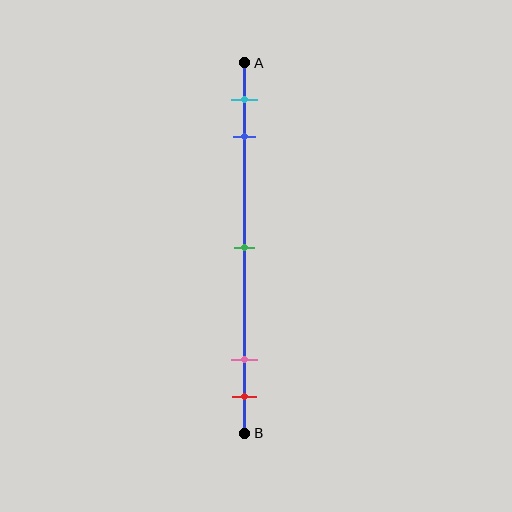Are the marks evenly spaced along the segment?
No, the marks are not evenly spaced.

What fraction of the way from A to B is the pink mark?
The pink mark is approximately 80% (0.8) of the way from A to B.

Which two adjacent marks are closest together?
The pink and red marks are the closest adjacent pair.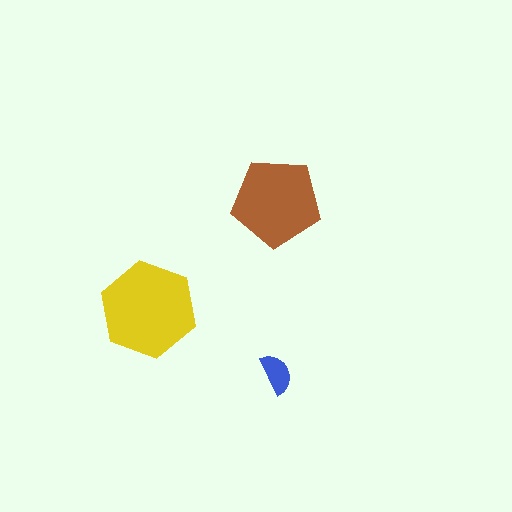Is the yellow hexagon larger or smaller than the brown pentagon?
Larger.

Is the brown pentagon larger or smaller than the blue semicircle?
Larger.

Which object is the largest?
The yellow hexagon.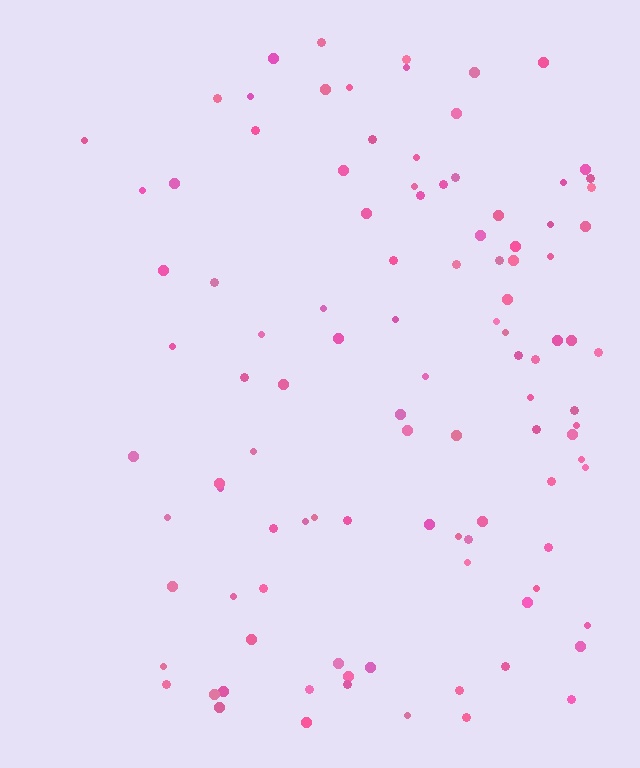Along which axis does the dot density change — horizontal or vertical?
Horizontal.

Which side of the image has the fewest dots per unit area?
The left.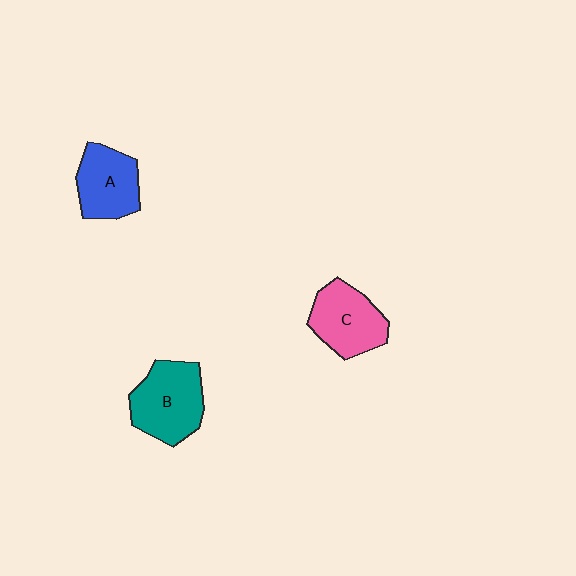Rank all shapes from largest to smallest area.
From largest to smallest: B (teal), C (pink), A (blue).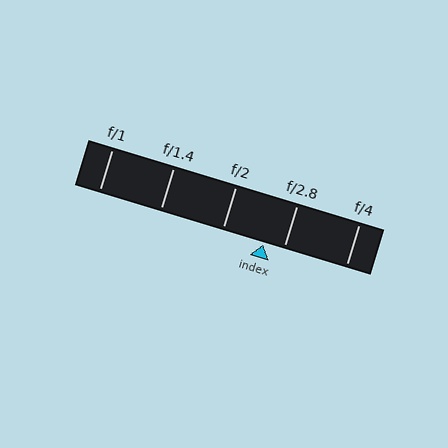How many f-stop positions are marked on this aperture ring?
There are 5 f-stop positions marked.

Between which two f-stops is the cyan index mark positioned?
The index mark is between f/2 and f/2.8.